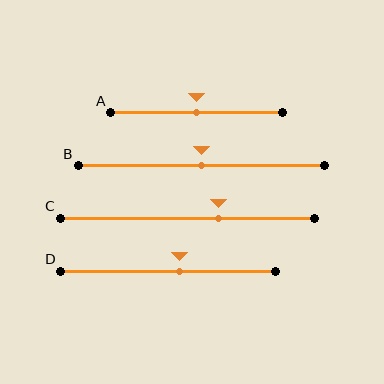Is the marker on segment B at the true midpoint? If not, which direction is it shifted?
Yes, the marker on segment B is at the true midpoint.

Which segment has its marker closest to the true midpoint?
Segment A has its marker closest to the true midpoint.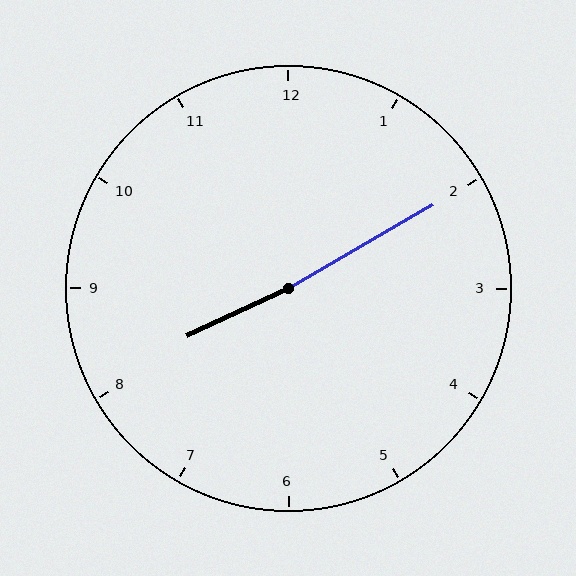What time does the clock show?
8:10.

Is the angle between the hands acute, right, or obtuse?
It is obtuse.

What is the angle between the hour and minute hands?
Approximately 175 degrees.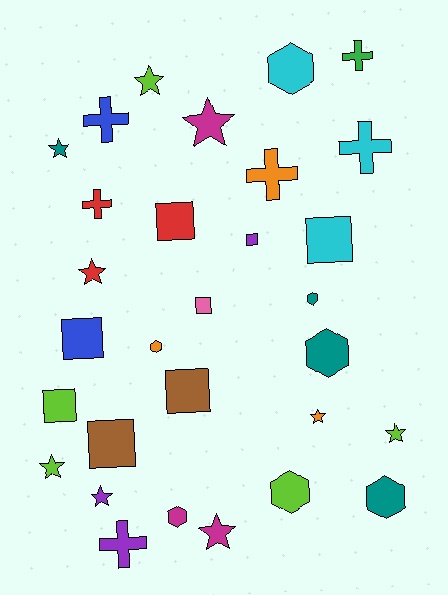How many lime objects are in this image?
There are 5 lime objects.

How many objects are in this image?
There are 30 objects.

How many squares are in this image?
There are 8 squares.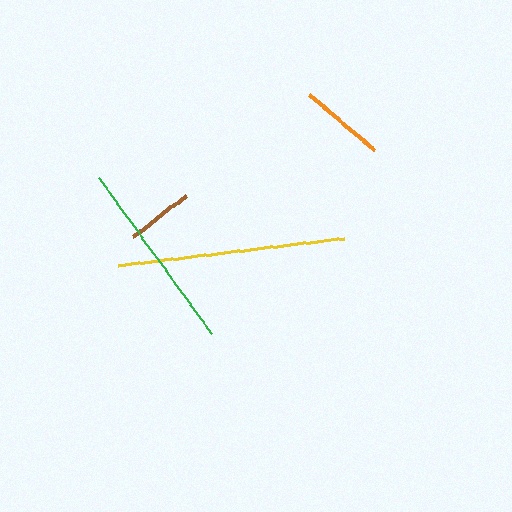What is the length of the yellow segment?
The yellow segment is approximately 227 pixels long.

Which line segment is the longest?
The yellow line is the longest at approximately 227 pixels.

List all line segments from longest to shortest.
From longest to shortest: yellow, green, orange, brown.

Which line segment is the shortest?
The brown line is the shortest at approximately 67 pixels.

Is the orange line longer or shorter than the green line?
The green line is longer than the orange line.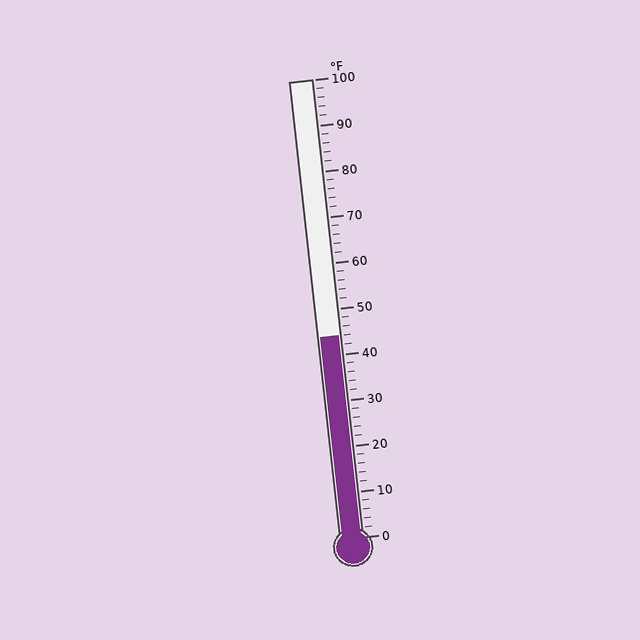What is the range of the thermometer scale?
The thermometer scale ranges from 0°F to 100°F.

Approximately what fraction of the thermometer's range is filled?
The thermometer is filled to approximately 45% of its range.